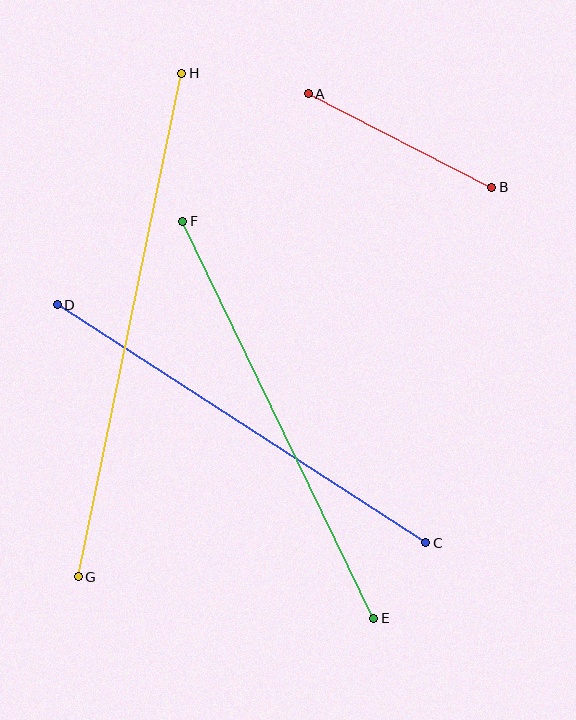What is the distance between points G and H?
The distance is approximately 514 pixels.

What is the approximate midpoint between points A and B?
The midpoint is at approximately (400, 141) pixels.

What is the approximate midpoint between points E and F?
The midpoint is at approximately (278, 420) pixels.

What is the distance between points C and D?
The distance is approximately 439 pixels.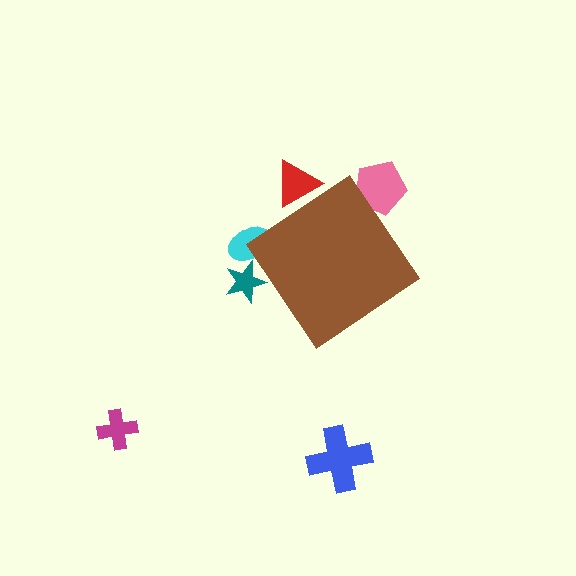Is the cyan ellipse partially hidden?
Yes, the cyan ellipse is partially hidden behind the brown diamond.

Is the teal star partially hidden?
Yes, the teal star is partially hidden behind the brown diamond.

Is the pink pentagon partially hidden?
Yes, the pink pentagon is partially hidden behind the brown diamond.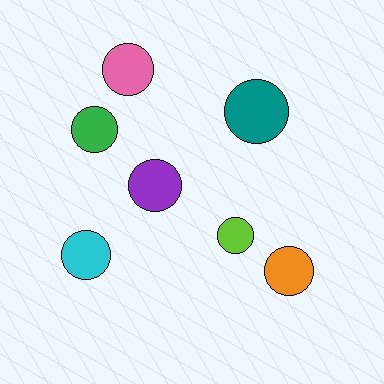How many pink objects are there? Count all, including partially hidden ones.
There is 1 pink object.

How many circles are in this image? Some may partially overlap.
There are 7 circles.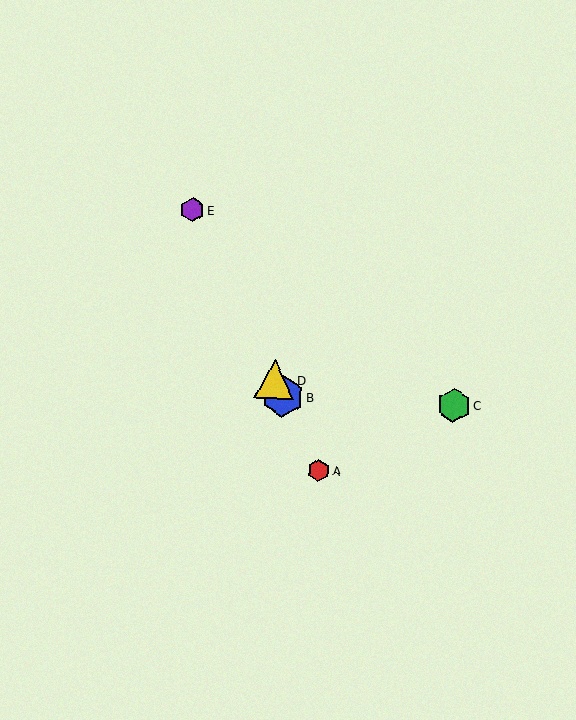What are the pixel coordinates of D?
Object D is at (275, 380).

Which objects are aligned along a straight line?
Objects A, B, D, E are aligned along a straight line.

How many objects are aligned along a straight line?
4 objects (A, B, D, E) are aligned along a straight line.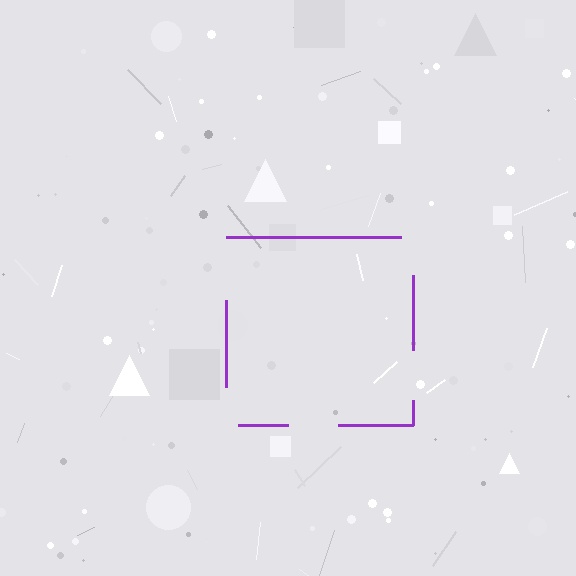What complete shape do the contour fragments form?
The contour fragments form a square.